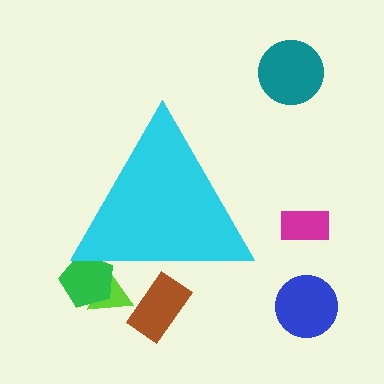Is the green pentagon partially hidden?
Yes, the green pentagon is partially hidden behind the cyan triangle.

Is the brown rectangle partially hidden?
Yes, the brown rectangle is partially hidden behind the cyan triangle.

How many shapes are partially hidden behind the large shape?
3 shapes are partially hidden.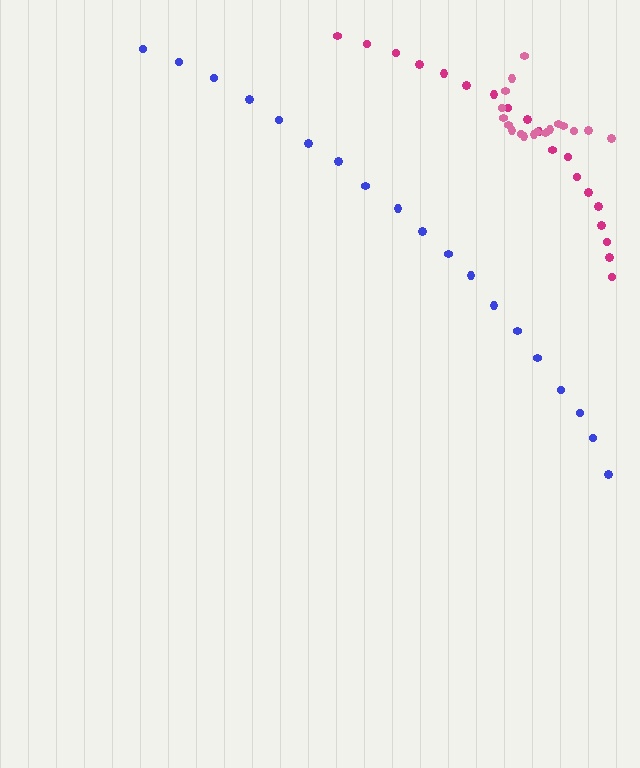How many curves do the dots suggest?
There are 3 distinct paths.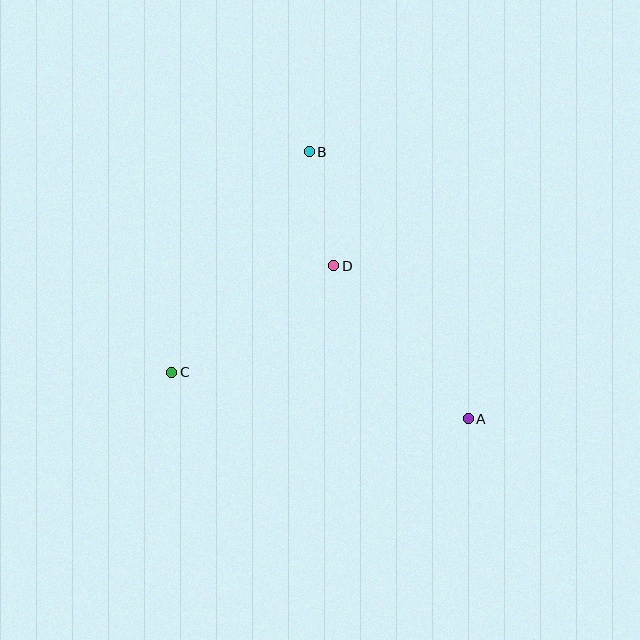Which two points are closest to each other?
Points B and D are closest to each other.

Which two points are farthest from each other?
Points A and B are farthest from each other.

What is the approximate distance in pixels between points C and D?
The distance between C and D is approximately 194 pixels.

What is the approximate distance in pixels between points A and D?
The distance between A and D is approximately 204 pixels.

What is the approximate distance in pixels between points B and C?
The distance between B and C is approximately 260 pixels.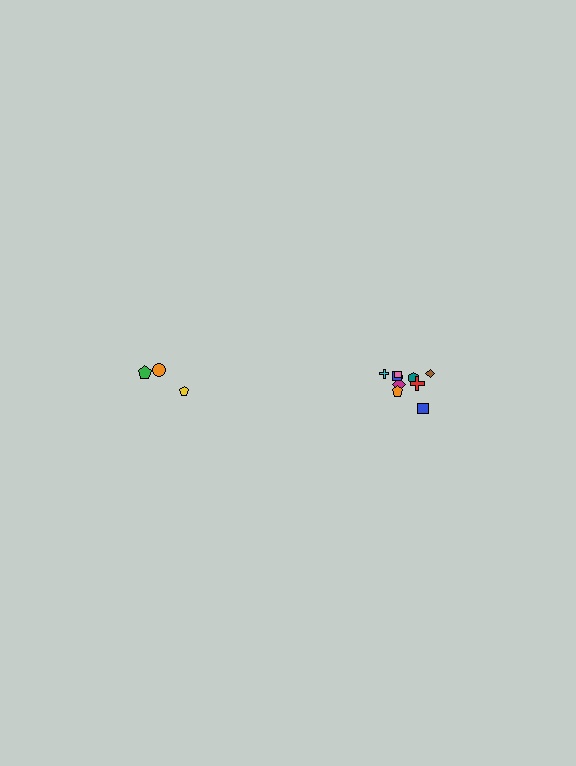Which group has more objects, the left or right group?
The right group.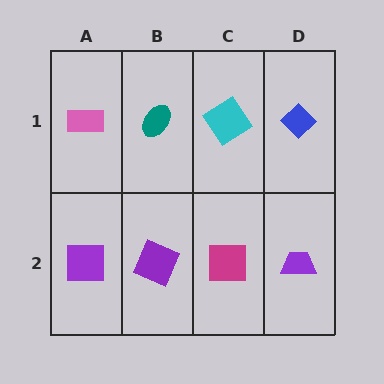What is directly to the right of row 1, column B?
A cyan diamond.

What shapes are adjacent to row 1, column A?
A purple square (row 2, column A), a teal ellipse (row 1, column B).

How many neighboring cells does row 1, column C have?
3.